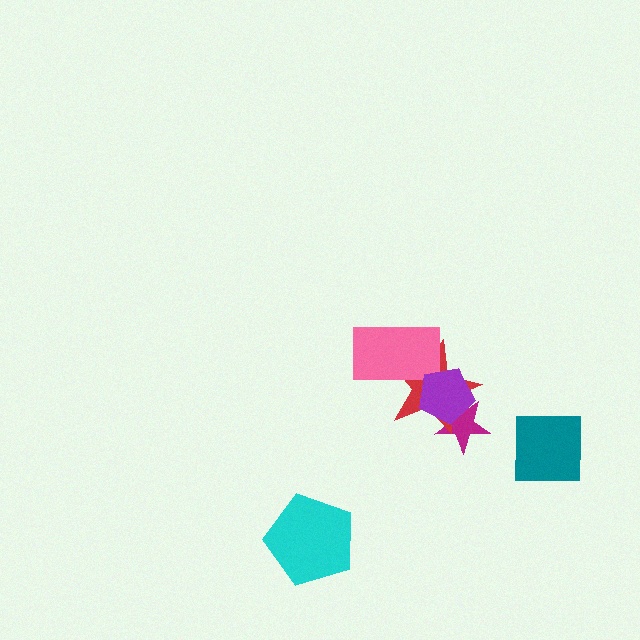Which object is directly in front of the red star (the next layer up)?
The pink rectangle is directly in front of the red star.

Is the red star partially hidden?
Yes, it is partially covered by another shape.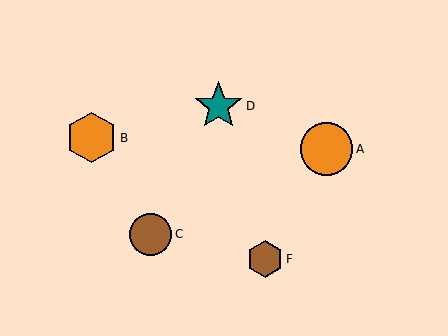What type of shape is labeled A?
Shape A is an orange circle.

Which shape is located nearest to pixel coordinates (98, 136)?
The orange hexagon (labeled B) at (92, 138) is nearest to that location.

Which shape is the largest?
The orange circle (labeled A) is the largest.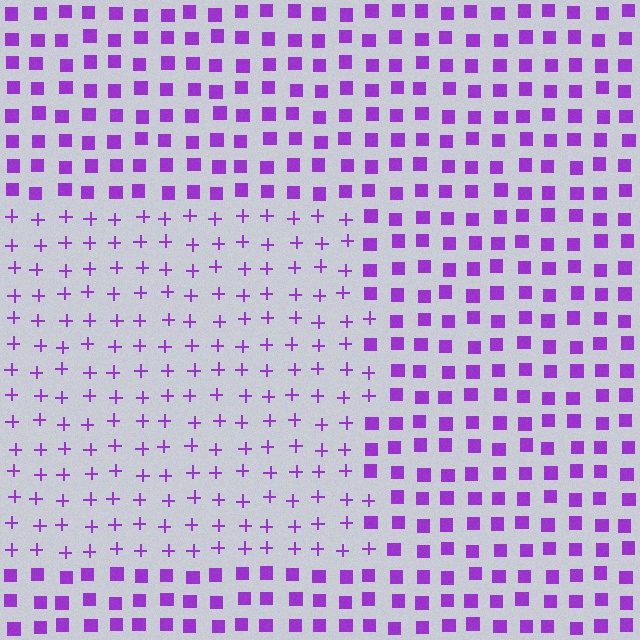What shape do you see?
I see a rectangle.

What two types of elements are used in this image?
The image uses plus signs inside the rectangle region and squares outside it.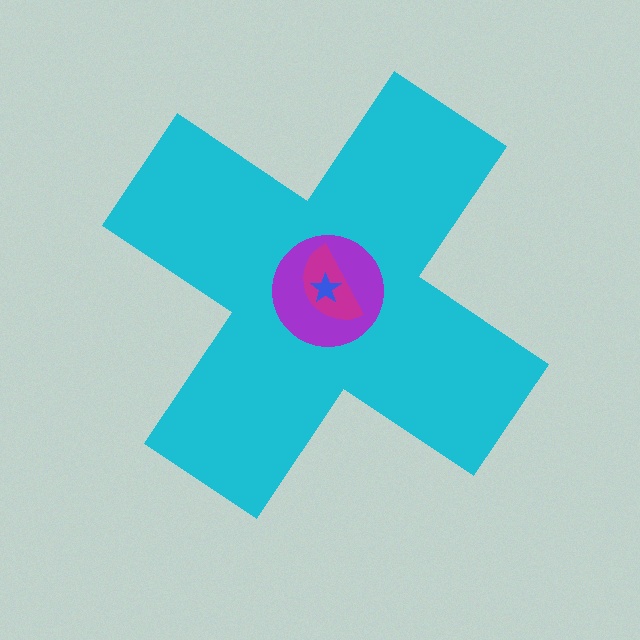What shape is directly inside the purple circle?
The magenta semicircle.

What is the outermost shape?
The cyan cross.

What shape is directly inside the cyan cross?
The purple circle.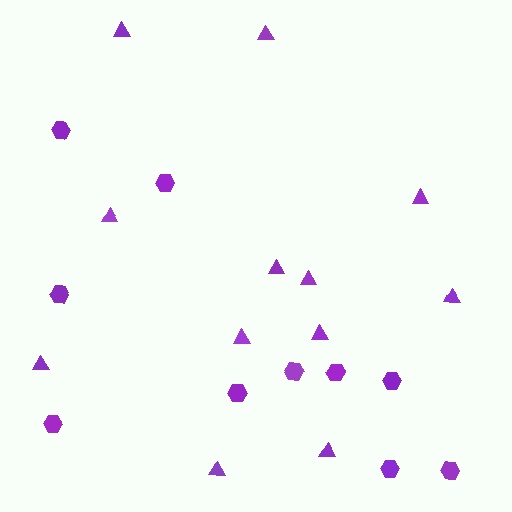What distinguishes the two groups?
There are 2 groups: one group of triangles (12) and one group of hexagons (10).